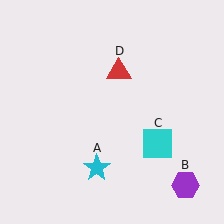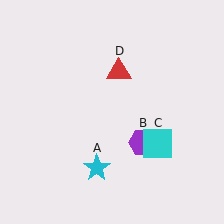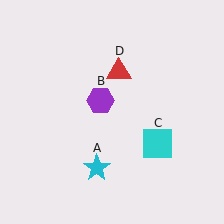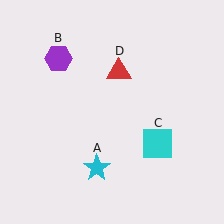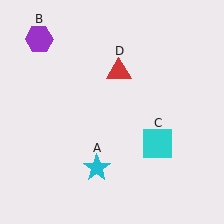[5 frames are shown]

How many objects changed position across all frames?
1 object changed position: purple hexagon (object B).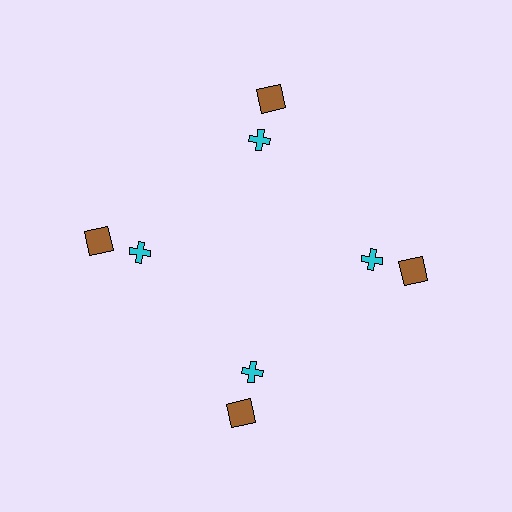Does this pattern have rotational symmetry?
Yes, this pattern has 4-fold rotational symmetry. It looks the same after rotating 90 degrees around the center.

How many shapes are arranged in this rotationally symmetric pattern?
There are 8 shapes, arranged in 4 groups of 2.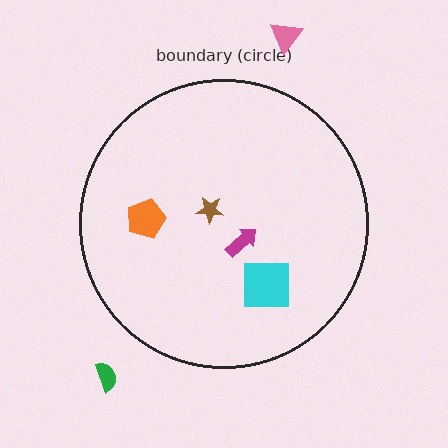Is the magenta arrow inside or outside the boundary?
Inside.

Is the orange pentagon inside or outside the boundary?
Inside.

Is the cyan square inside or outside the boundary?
Inside.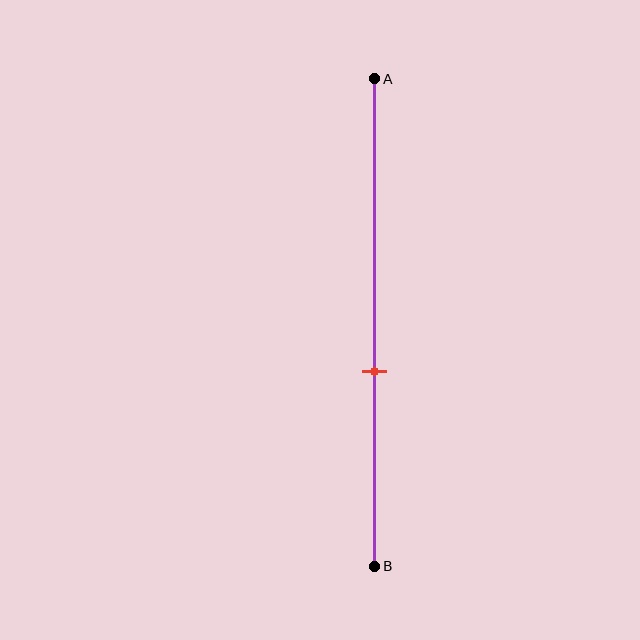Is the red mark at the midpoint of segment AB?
No, the mark is at about 60% from A, not at the 50% midpoint.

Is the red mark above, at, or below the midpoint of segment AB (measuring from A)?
The red mark is below the midpoint of segment AB.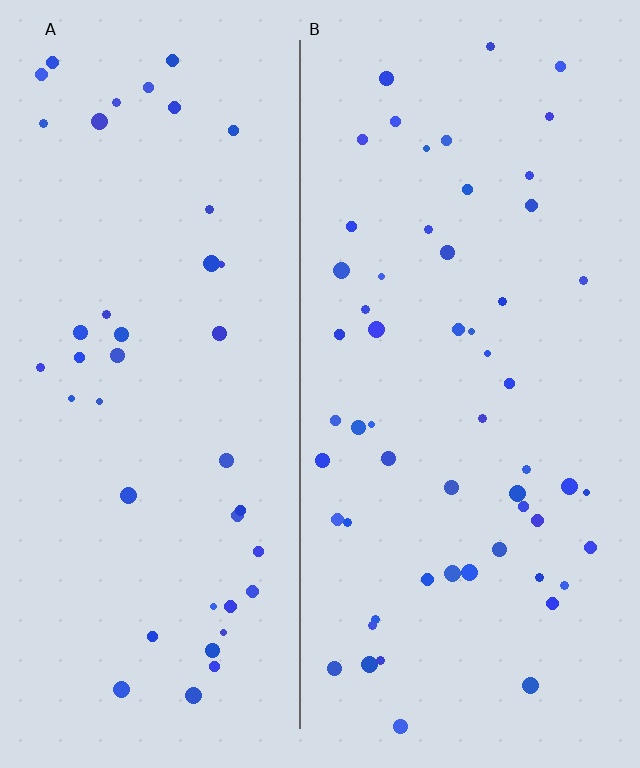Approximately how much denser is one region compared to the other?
Approximately 1.4× — region B over region A.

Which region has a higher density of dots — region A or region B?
B (the right).